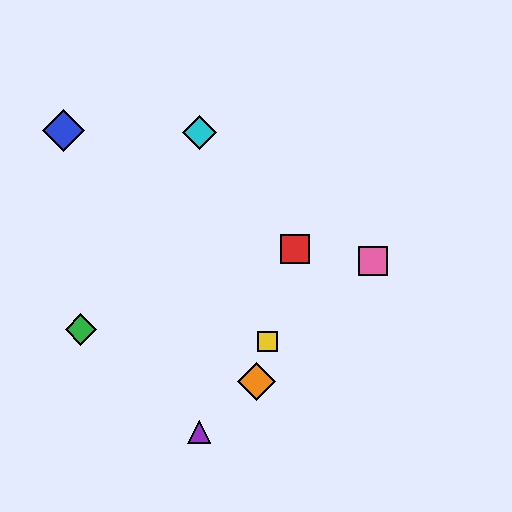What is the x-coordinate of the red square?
The red square is at x≈295.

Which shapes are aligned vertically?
The purple triangle, the cyan diamond are aligned vertically.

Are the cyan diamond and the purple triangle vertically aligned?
Yes, both are at x≈199.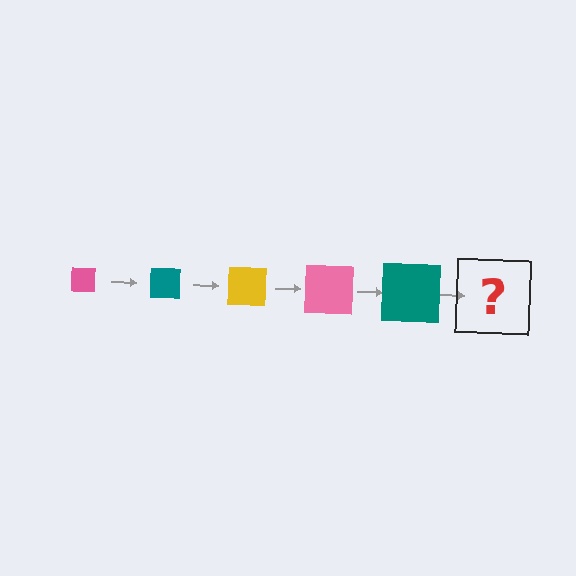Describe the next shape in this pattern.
It should be a yellow square, larger than the previous one.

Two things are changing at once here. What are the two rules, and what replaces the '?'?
The two rules are that the square grows larger each step and the color cycles through pink, teal, and yellow. The '?' should be a yellow square, larger than the previous one.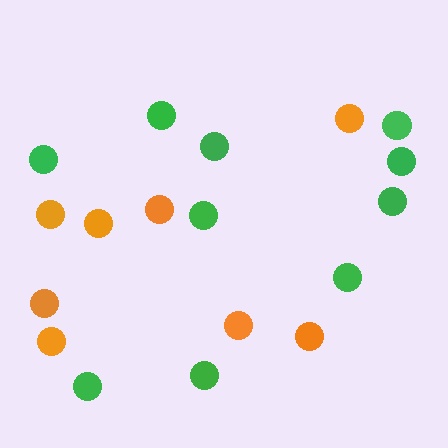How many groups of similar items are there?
There are 2 groups: one group of orange circles (8) and one group of green circles (10).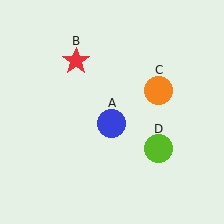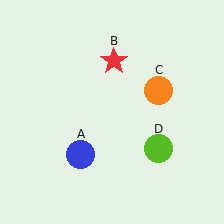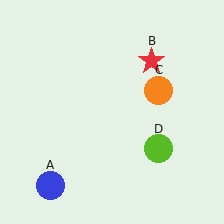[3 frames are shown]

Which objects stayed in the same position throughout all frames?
Orange circle (object C) and lime circle (object D) remained stationary.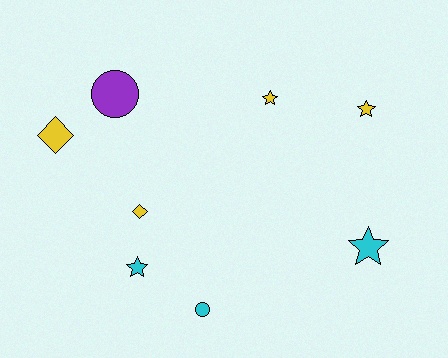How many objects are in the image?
There are 8 objects.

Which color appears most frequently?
Yellow, with 4 objects.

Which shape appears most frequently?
Star, with 4 objects.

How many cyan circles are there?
There is 1 cyan circle.